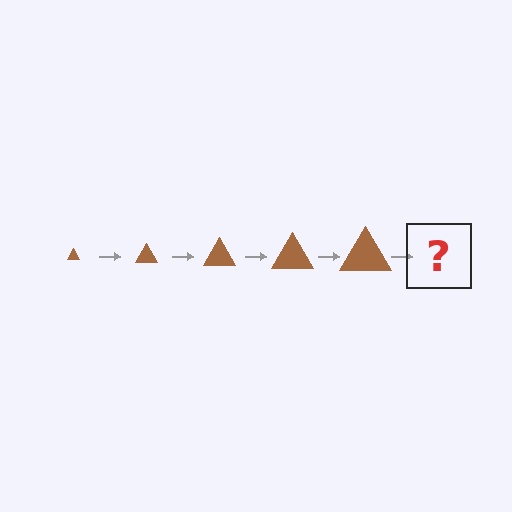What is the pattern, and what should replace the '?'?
The pattern is that the triangle gets progressively larger each step. The '?' should be a brown triangle, larger than the previous one.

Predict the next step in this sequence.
The next step is a brown triangle, larger than the previous one.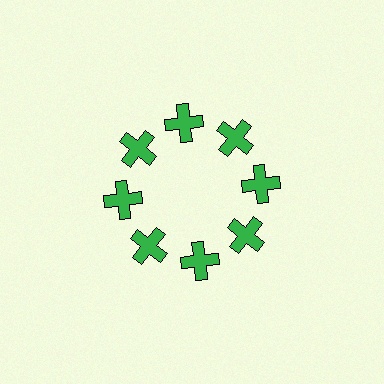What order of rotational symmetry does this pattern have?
This pattern has 8-fold rotational symmetry.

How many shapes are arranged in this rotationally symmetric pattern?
There are 8 shapes, arranged in 8 groups of 1.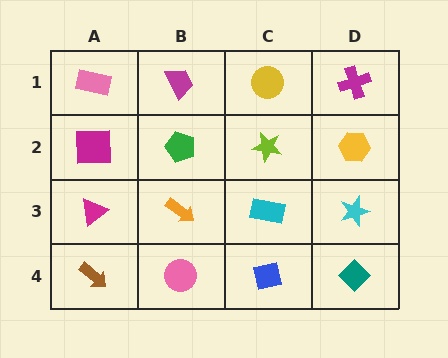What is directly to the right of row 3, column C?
A cyan star.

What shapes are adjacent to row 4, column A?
A magenta triangle (row 3, column A), a pink circle (row 4, column B).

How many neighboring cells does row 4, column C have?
3.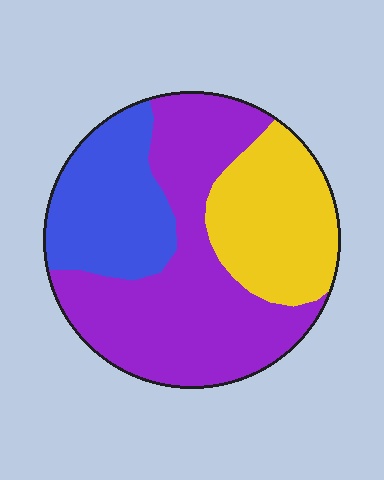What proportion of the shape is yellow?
Yellow covers 26% of the shape.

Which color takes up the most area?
Purple, at roughly 50%.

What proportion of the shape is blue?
Blue covers 24% of the shape.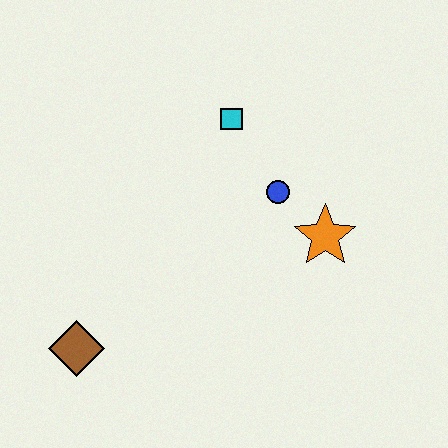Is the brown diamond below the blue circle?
Yes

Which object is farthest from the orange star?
The brown diamond is farthest from the orange star.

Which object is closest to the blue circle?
The orange star is closest to the blue circle.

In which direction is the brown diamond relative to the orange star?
The brown diamond is to the left of the orange star.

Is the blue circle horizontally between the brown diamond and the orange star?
Yes